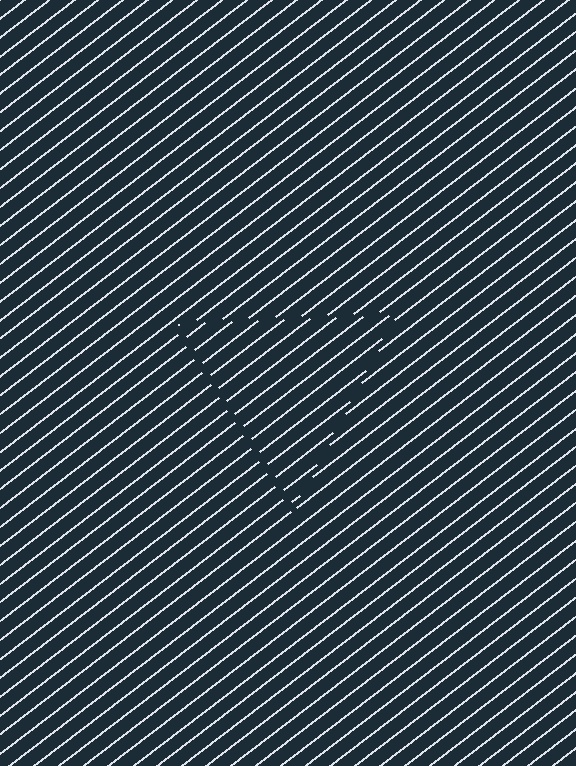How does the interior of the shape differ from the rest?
The interior of the shape contains the same grating, shifted by half a period — the contour is defined by the phase discontinuity where line-ends from the inner and outer gratings abut.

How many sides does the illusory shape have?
3 sides — the line-ends trace a triangle.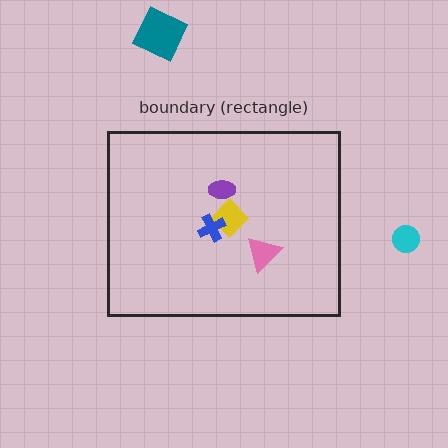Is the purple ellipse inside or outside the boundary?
Inside.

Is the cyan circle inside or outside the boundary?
Outside.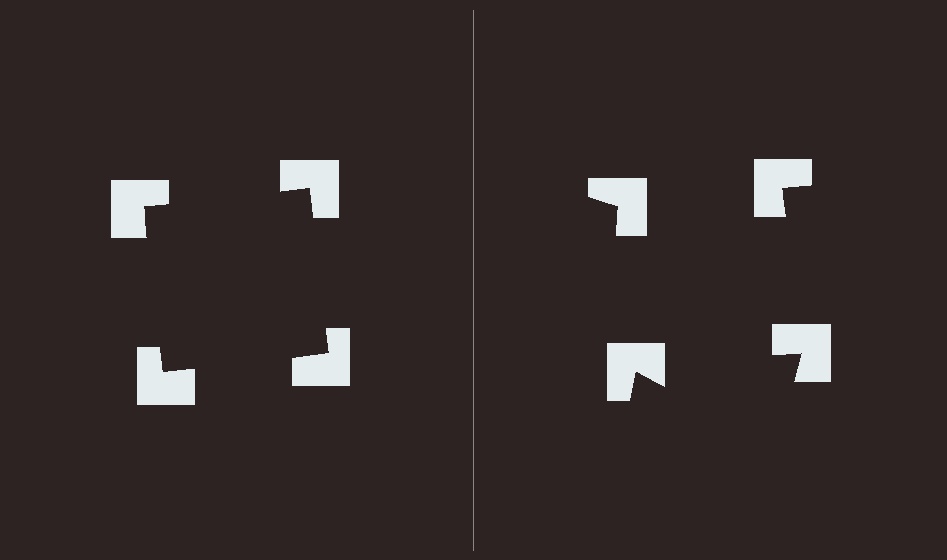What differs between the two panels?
The notched squares are positioned identically on both sides; only the wedge orientations differ. On the left they align to a square; on the right they are misaligned.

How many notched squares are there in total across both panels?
8 — 4 on each side.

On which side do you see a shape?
An illusory square appears on the left side. On the right side the wedge cuts are rotated, so no coherent shape forms.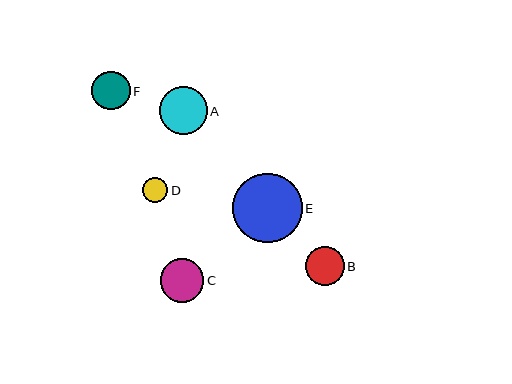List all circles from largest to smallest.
From largest to smallest: E, A, C, B, F, D.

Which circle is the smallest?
Circle D is the smallest with a size of approximately 25 pixels.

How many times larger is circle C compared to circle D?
Circle C is approximately 1.7 times the size of circle D.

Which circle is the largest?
Circle E is the largest with a size of approximately 69 pixels.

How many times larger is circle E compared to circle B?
Circle E is approximately 1.8 times the size of circle B.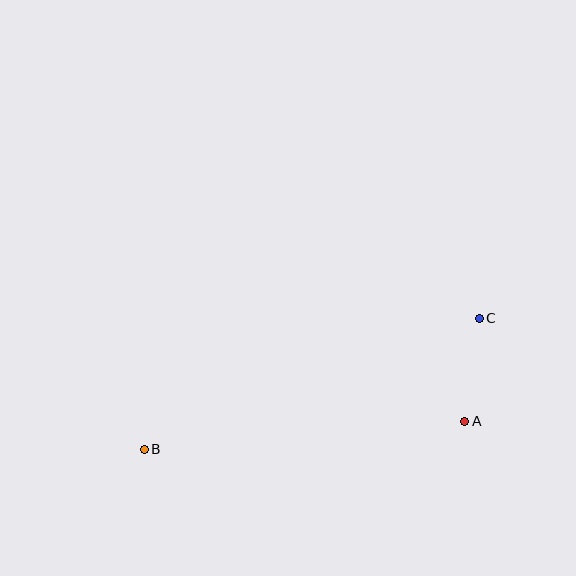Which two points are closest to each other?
Points A and C are closest to each other.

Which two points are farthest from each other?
Points B and C are farthest from each other.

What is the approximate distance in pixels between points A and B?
The distance between A and B is approximately 322 pixels.